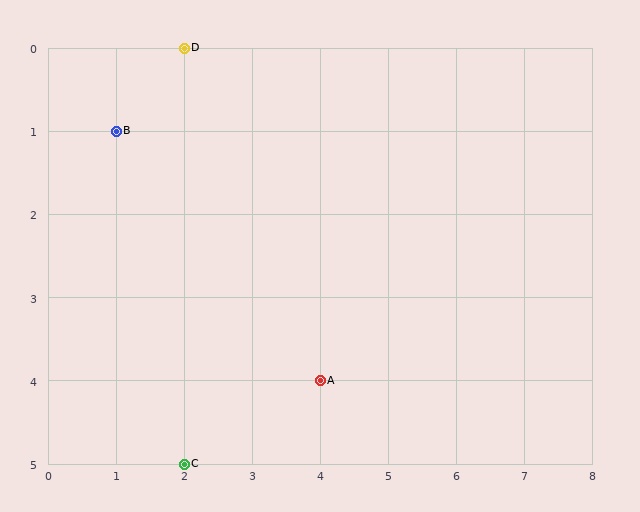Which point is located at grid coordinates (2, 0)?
Point D is at (2, 0).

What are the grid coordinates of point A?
Point A is at grid coordinates (4, 4).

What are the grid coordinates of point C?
Point C is at grid coordinates (2, 5).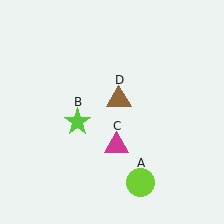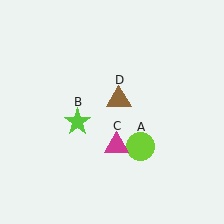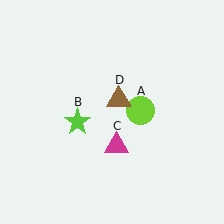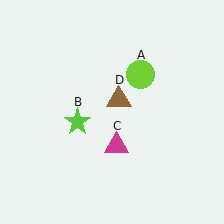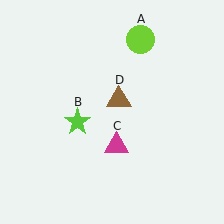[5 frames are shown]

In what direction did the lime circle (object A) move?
The lime circle (object A) moved up.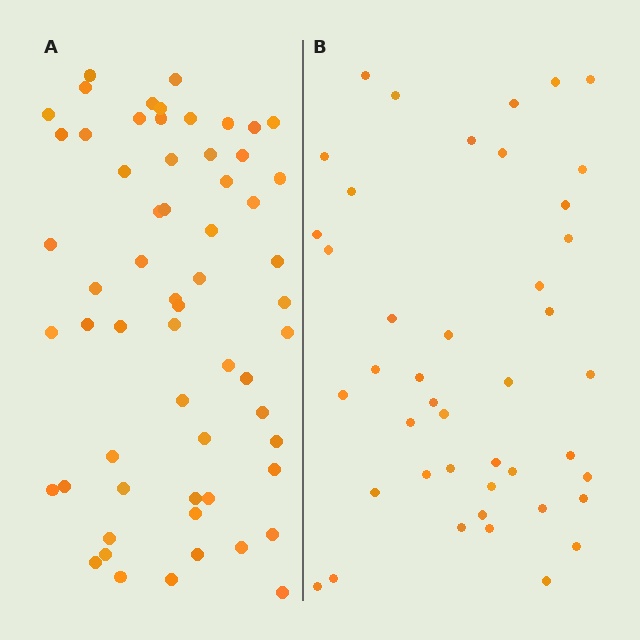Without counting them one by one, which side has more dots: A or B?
Region A (the left region) has more dots.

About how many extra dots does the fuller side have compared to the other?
Region A has approximately 15 more dots than region B.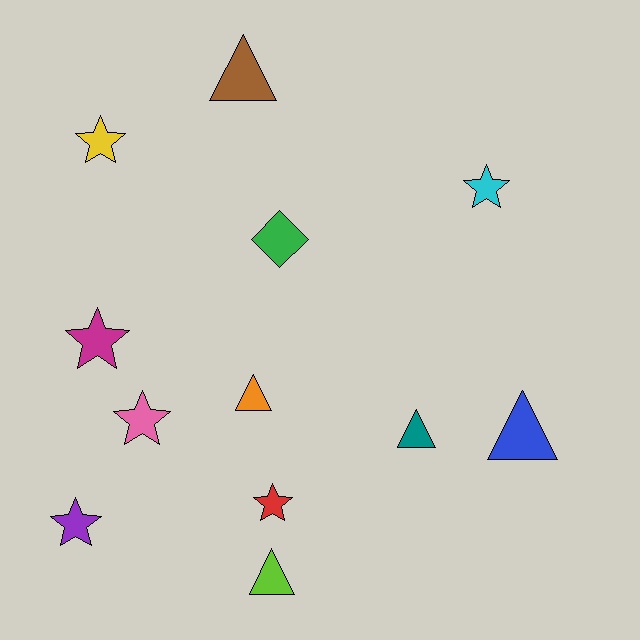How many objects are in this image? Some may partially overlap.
There are 12 objects.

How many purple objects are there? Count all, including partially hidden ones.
There is 1 purple object.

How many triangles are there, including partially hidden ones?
There are 5 triangles.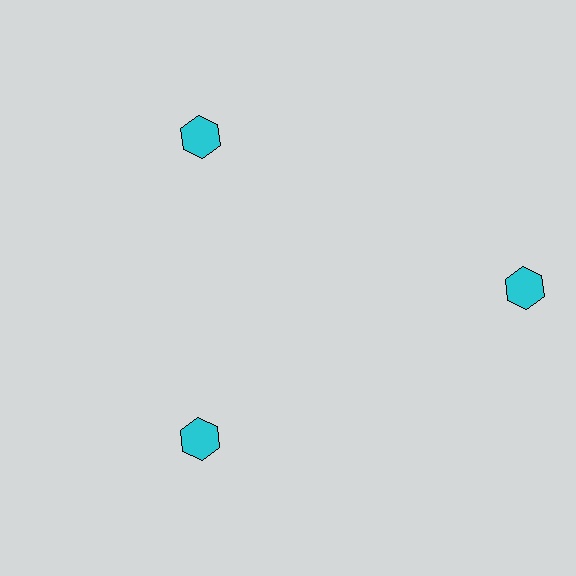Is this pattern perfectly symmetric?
No. The 3 cyan hexagons are arranged in a ring, but one element near the 3 o'clock position is pushed outward from the center, breaking the 3-fold rotational symmetry.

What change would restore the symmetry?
The symmetry would be restored by moving it inward, back onto the ring so that all 3 hexagons sit at equal angles and equal distance from the center.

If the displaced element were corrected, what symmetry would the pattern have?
It would have 3-fold rotational symmetry — the pattern would map onto itself every 120 degrees.